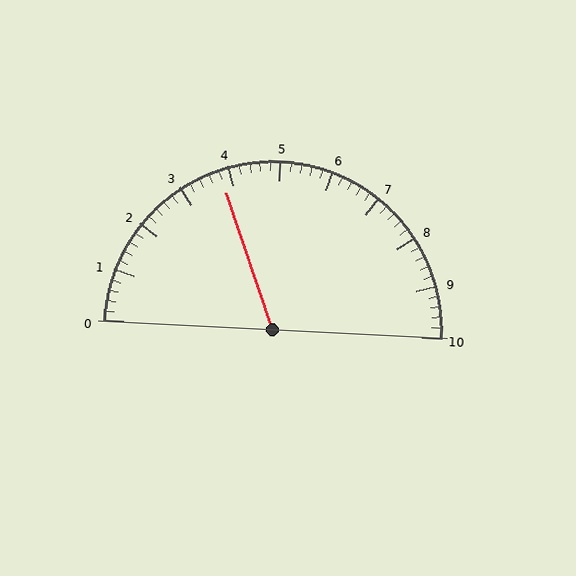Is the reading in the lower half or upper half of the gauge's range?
The reading is in the lower half of the range (0 to 10).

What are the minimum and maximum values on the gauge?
The gauge ranges from 0 to 10.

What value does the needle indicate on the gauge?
The needle indicates approximately 3.8.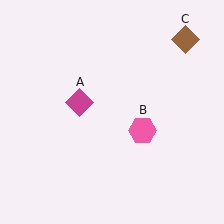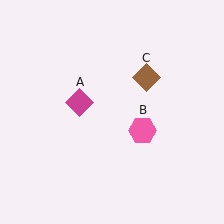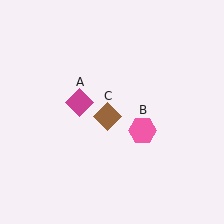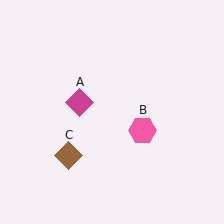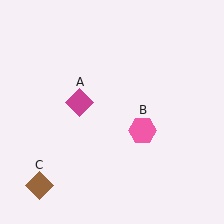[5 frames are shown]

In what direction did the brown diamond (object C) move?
The brown diamond (object C) moved down and to the left.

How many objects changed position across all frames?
1 object changed position: brown diamond (object C).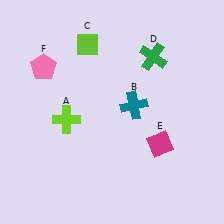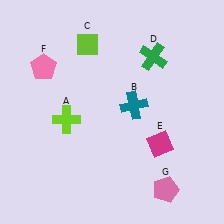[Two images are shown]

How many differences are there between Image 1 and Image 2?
There is 1 difference between the two images.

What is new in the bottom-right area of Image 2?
A pink pentagon (G) was added in the bottom-right area of Image 2.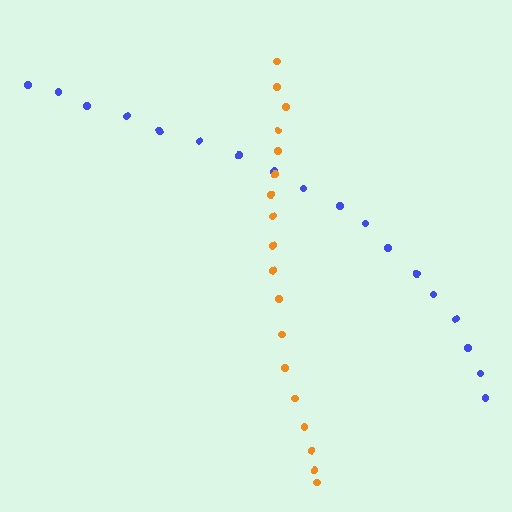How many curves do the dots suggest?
There are 2 distinct paths.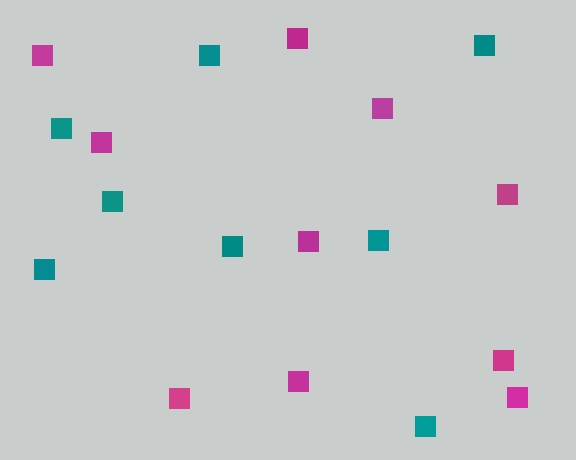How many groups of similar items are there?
There are 2 groups: one group of teal squares (8) and one group of magenta squares (10).